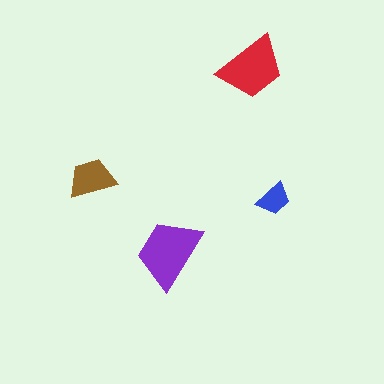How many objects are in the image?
There are 4 objects in the image.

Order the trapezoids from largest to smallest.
the purple one, the red one, the brown one, the blue one.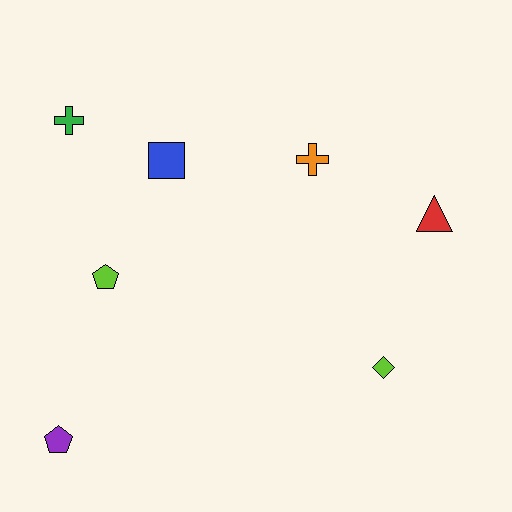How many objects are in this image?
There are 7 objects.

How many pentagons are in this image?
There are 2 pentagons.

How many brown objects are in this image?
There are no brown objects.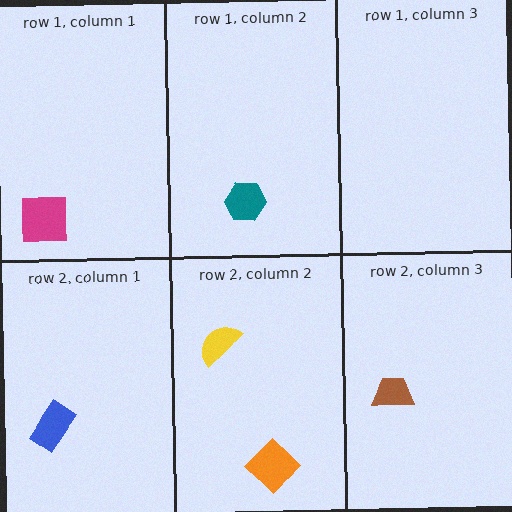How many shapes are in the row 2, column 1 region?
1.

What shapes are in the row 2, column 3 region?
The brown trapezoid.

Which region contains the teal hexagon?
The row 1, column 2 region.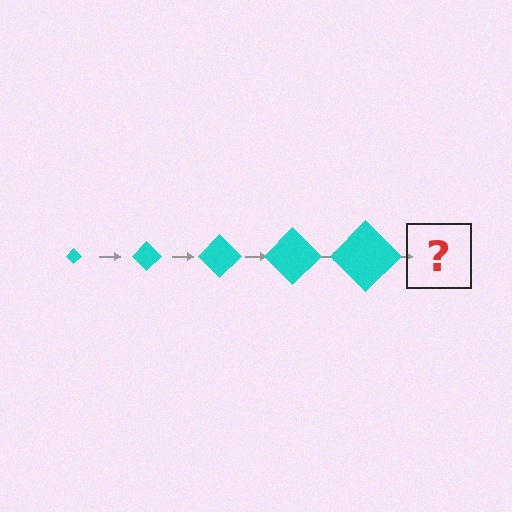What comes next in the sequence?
The next element should be a cyan diamond, larger than the previous one.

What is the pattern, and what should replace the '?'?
The pattern is that the diamond gets progressively larger each step. The '?' should be a cyan diamond, larger than the previous one.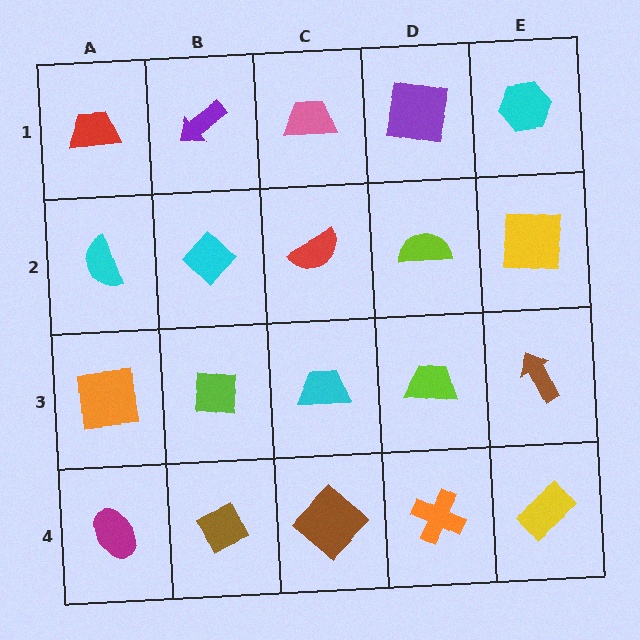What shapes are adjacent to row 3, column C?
A red semicircle (row 2, column C), a brown diamond (row 4, column C), a lime square (row 3, column B), a lime trapezoid (row 3, column D).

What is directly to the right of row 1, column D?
A cyan hexagon.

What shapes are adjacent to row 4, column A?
An orange square (row 3, column A), a brown diamond (row 4, column B).